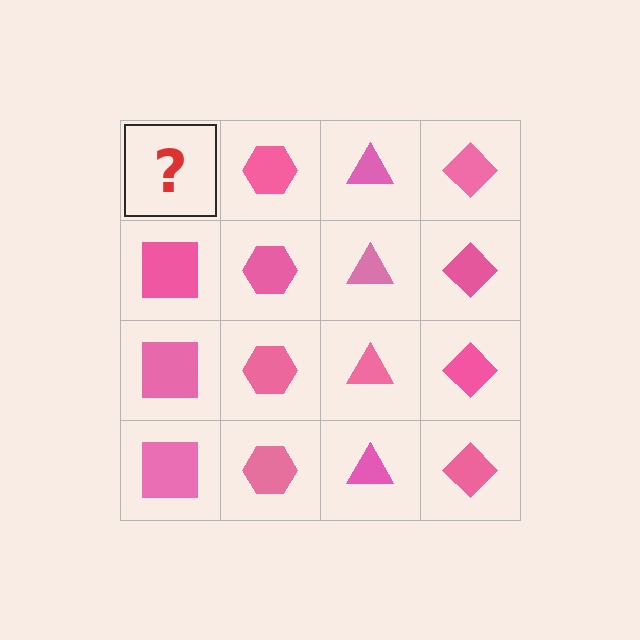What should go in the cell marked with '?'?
The missing cell should contain a pink square.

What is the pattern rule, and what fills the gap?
The rule is that each column has a consistent shape. The gap should be filled with a pink square.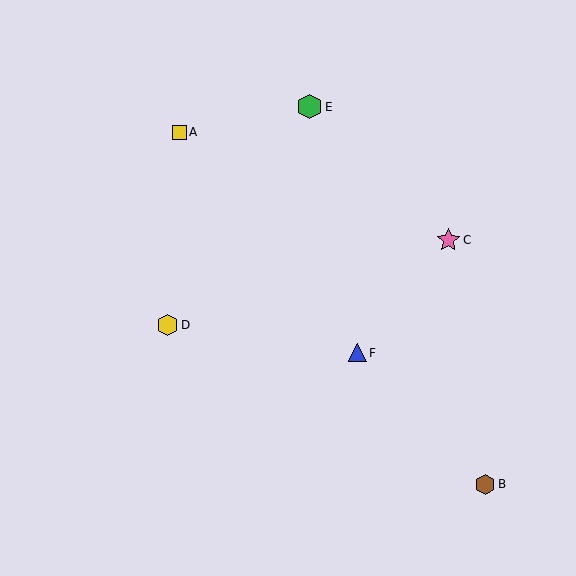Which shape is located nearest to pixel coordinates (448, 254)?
The pink star (labeled C) at (448, 240) is nearest to that location.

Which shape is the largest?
The green hexagon (labeled E) is the largest.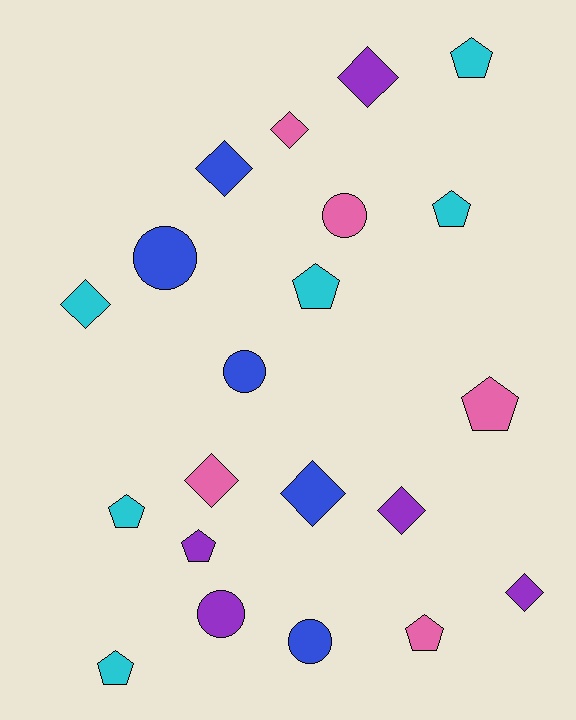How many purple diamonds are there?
There are 3 purple diamonds.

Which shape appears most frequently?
Pentagon, with 8 objects.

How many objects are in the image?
There are 21 objects.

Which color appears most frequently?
Cyan, with 6 objects.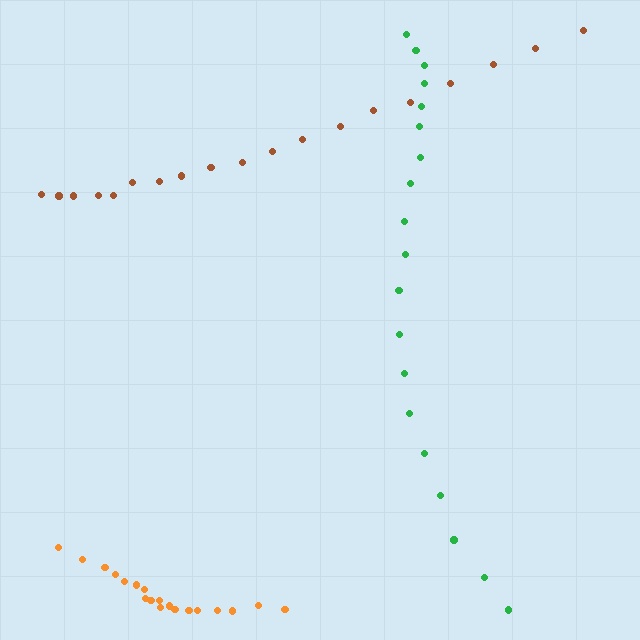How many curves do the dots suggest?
There are 3 distinct paths.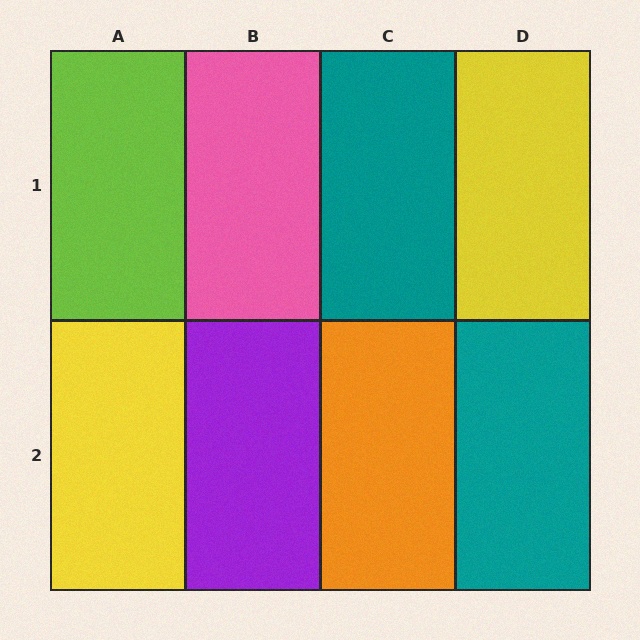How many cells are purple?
1 cell is purple.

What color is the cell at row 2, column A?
Yellow.